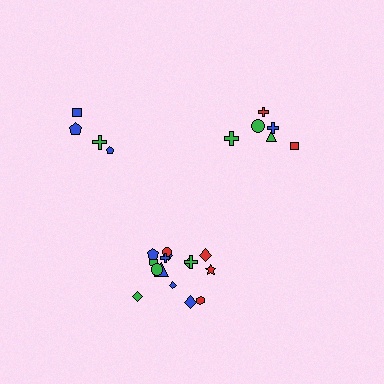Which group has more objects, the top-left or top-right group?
The top-right group.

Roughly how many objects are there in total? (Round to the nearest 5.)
Roughly 25 objects in total.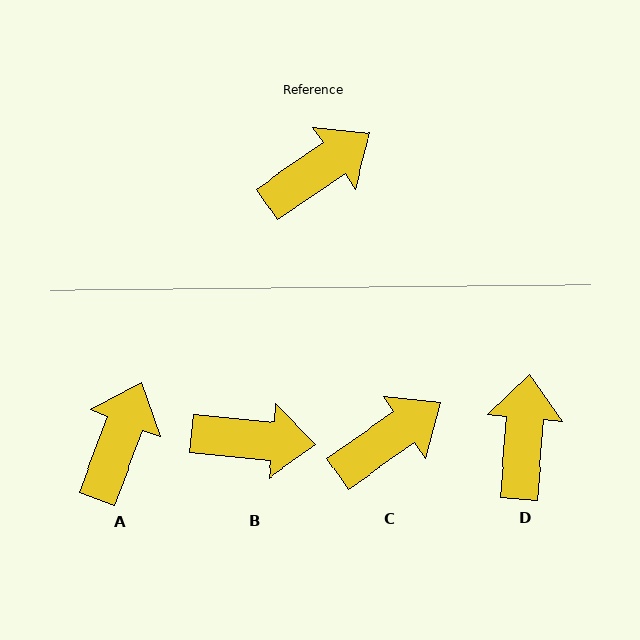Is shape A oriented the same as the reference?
No, it is off by about 35 degrees.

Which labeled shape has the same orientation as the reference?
C.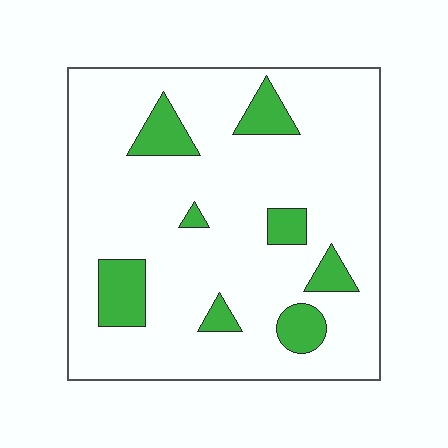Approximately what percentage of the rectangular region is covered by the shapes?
Approximately 15%.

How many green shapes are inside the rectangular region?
8.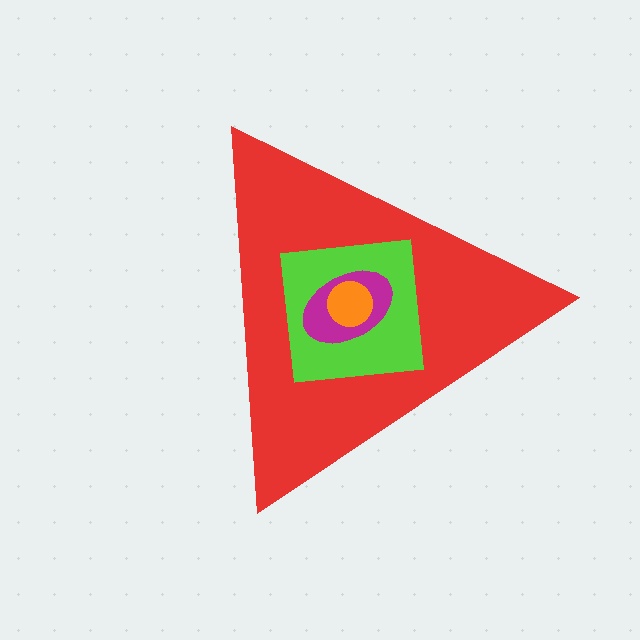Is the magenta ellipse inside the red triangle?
Yes.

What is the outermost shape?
The red triangle.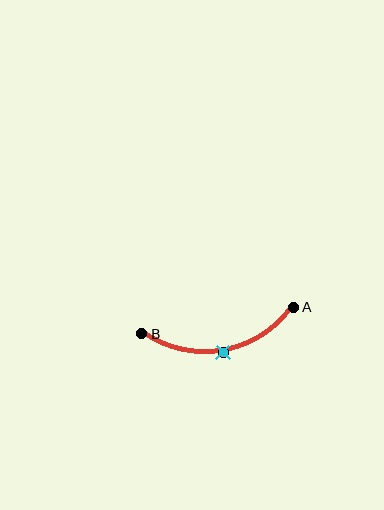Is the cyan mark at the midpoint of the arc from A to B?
Yes. The cyan mark lies on the arc at equal arc-length from both A and B — it is the arc midpoint.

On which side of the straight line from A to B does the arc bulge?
The arc bulges below the straight line connecting A and B.